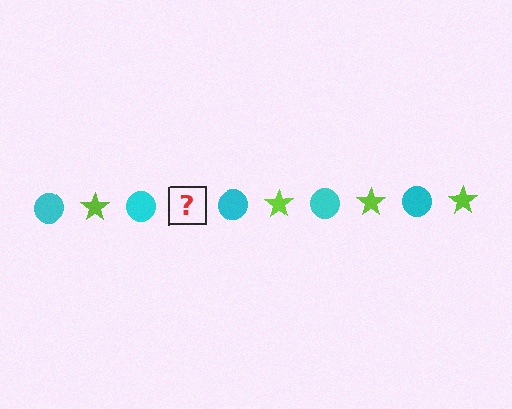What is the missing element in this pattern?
The missing element is a lime star.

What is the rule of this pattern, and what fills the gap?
The rule is that the pattern alternates between cyan circle and lime star. The gap should be filled with a lime star.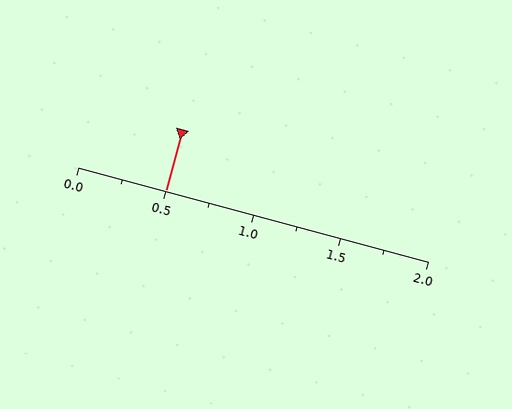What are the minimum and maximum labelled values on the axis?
The axis runs from 0.0 to 2.0.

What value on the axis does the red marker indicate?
The marker indicates approximately 0.5.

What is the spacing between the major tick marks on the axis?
The major ticks are spaced 0.5 apart.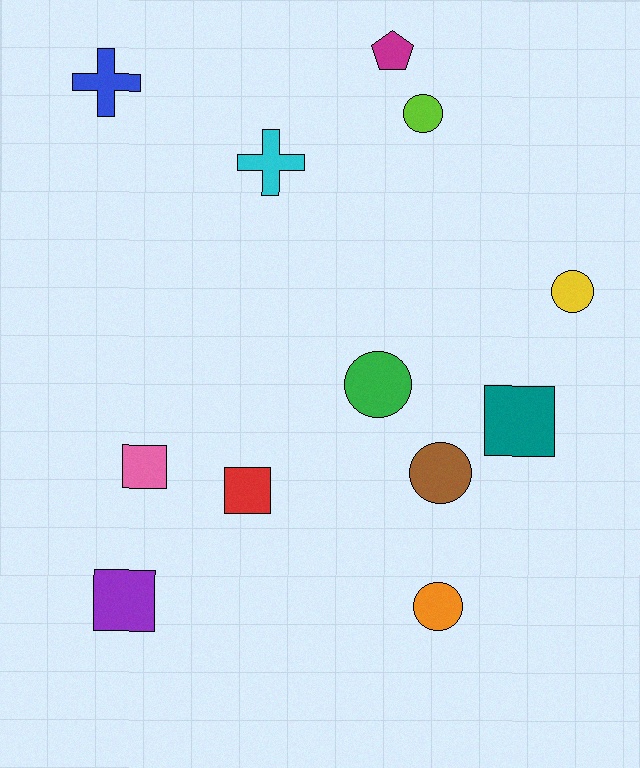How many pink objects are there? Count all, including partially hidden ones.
There is 1 pink object.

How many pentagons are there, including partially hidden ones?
There is 1 pentagon.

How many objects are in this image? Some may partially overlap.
There are 12 objects.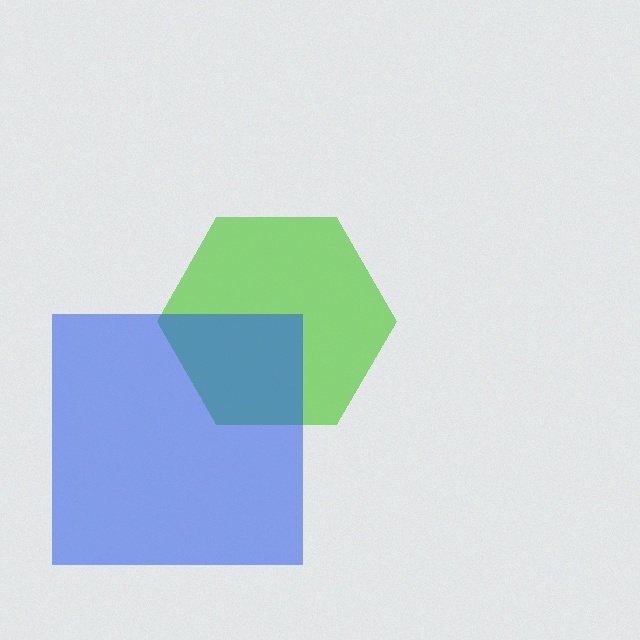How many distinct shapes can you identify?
There are 2 distinct shapes: a lime hexagon, a blue square.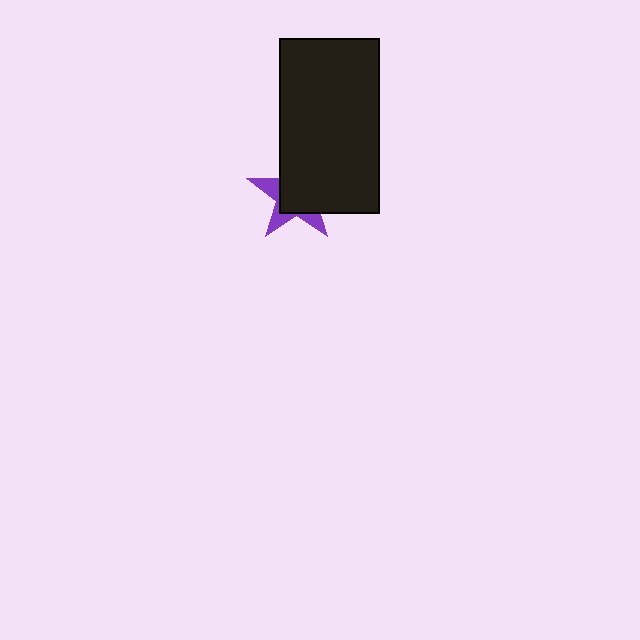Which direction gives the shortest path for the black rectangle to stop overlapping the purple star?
Moving toward the upper-right gives the shortest separation.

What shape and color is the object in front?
The object in front is a black rectangle.